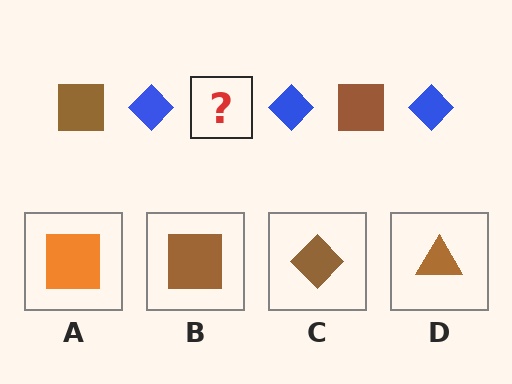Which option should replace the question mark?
Option B.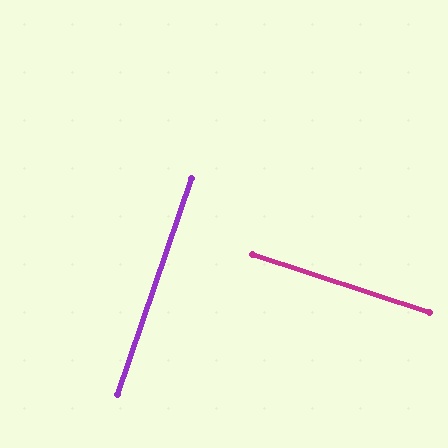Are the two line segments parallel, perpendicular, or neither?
Perpendicular — they meet at approximately 89°.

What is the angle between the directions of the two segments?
Approximately 89 degrees.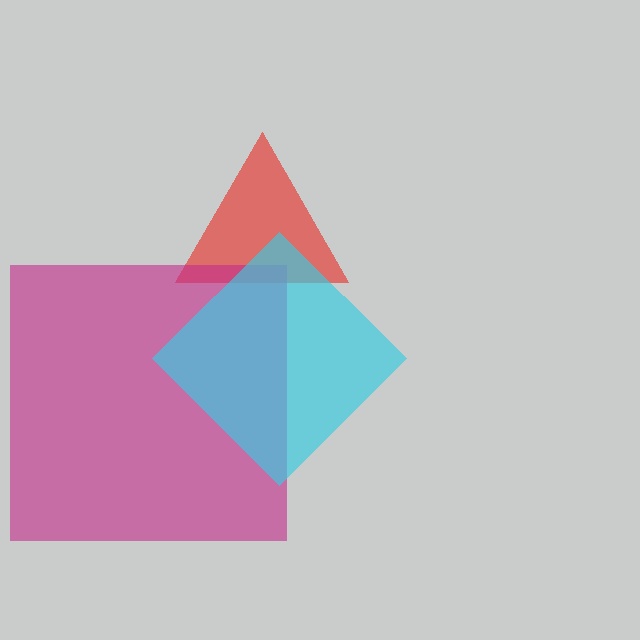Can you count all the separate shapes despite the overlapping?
Yes, there are 3 separate shapes.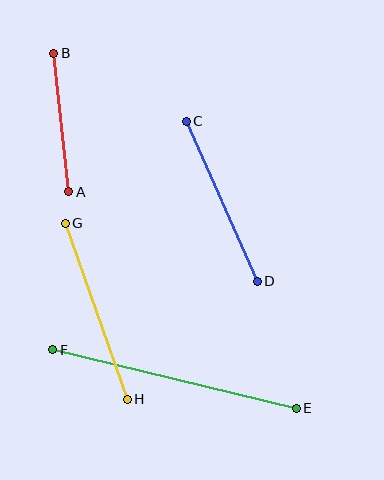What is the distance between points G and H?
The distance is approximately 186 pixels.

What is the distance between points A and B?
The distance is approximately 139 pixels.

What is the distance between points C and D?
The distance is approximately 175 pixels.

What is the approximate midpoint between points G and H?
The midpoint is at approximately (96, 311) pixels.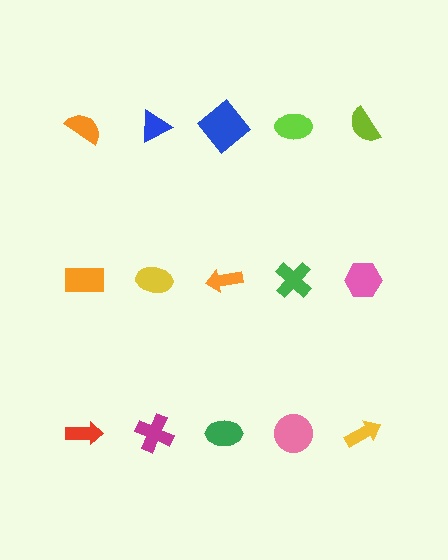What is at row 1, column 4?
A lime ellipse.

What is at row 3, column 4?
A pink circle.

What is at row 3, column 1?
A red arrow.